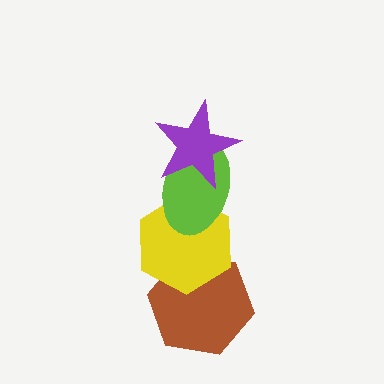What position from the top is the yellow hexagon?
The yellow hexagon is 3rd from the top.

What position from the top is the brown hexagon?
The brown hexagon is 4th from the top.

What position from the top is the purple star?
The purple star is 1st from the top.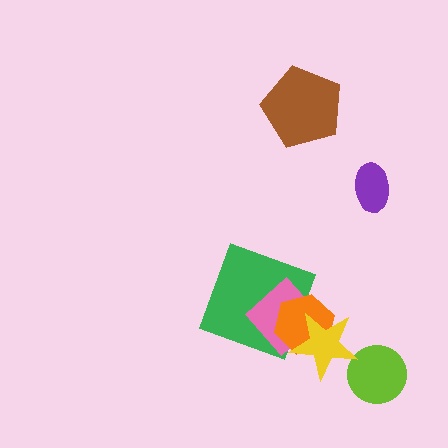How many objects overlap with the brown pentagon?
0 objects overlap with the brown pentagon.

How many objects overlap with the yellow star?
2 objects overlap with the yellow star.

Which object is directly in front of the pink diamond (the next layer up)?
The orange hexagon is directly in front of the pink diamond.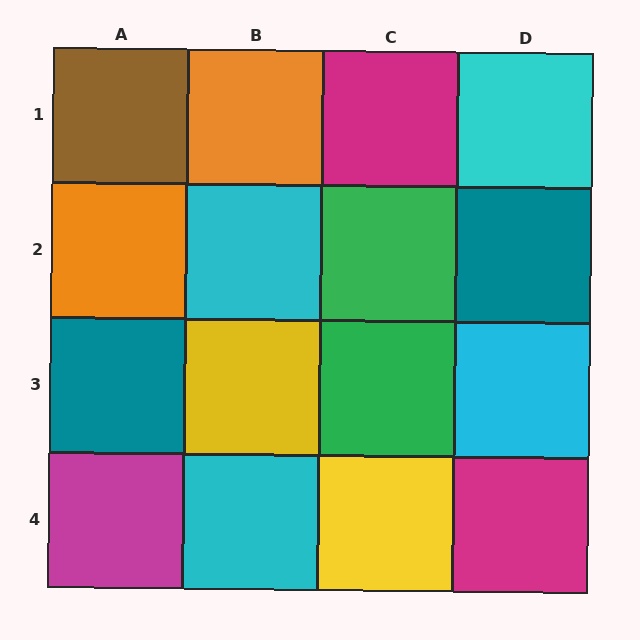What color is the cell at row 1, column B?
Orange.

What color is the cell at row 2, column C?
Green.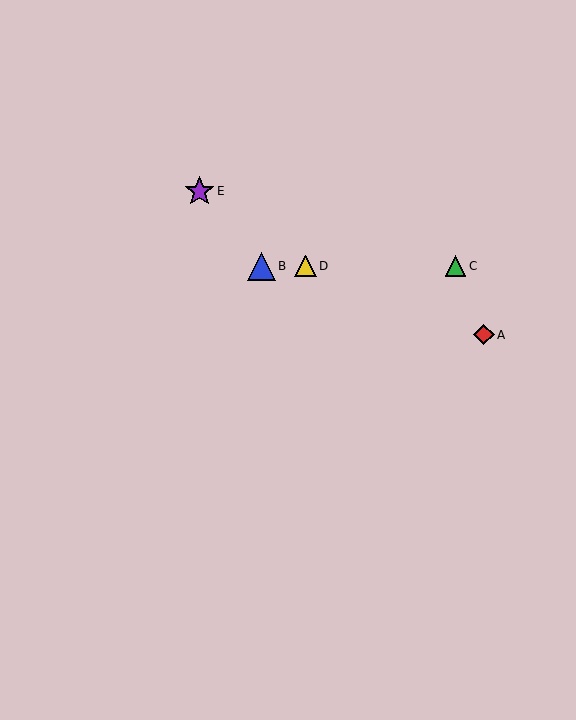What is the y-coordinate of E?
Object E is at y≈191.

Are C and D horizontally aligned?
Yes, both are at y≈266.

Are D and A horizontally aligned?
No, D is at y≈266 and A is at y≈335.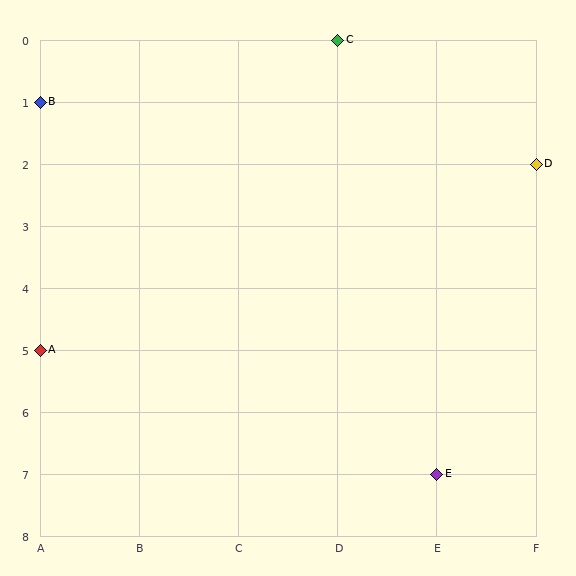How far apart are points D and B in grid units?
Points D and B are 5 columns and 1 row apart (about 5.1 grid units diagonally).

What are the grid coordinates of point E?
Point E is at grid coordinates (E, 7).